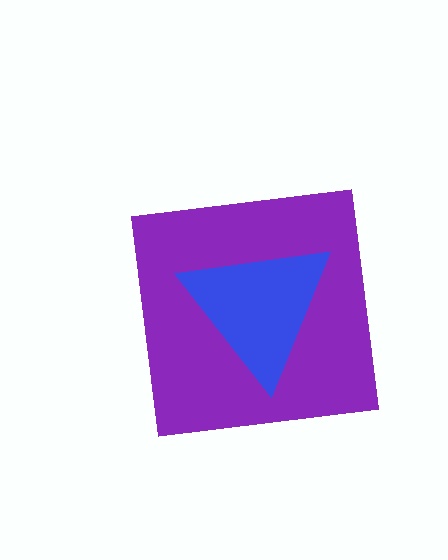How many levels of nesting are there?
2.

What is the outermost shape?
The purple square.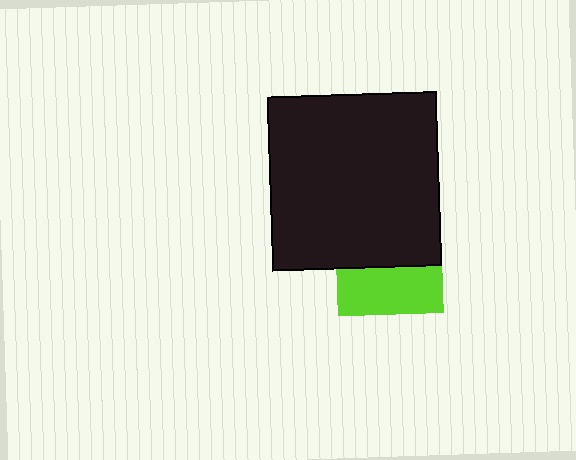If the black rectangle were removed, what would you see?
You would see the complete lime square.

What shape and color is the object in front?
The object in front is a black rectangle.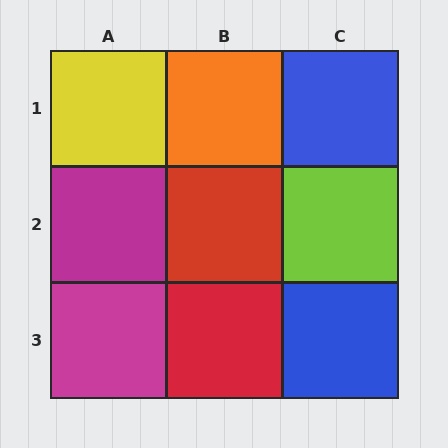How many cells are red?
2 cells are red.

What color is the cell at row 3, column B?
Red.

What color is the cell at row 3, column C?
Blue.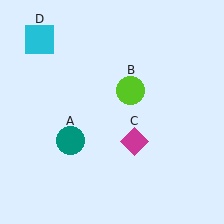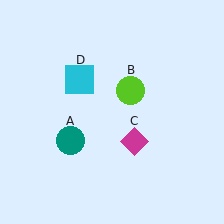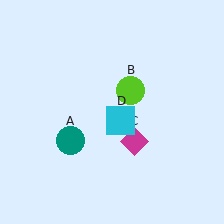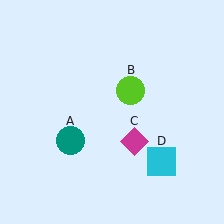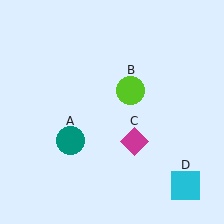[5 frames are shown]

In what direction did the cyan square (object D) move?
The cyan square (object D) moved down and to the right.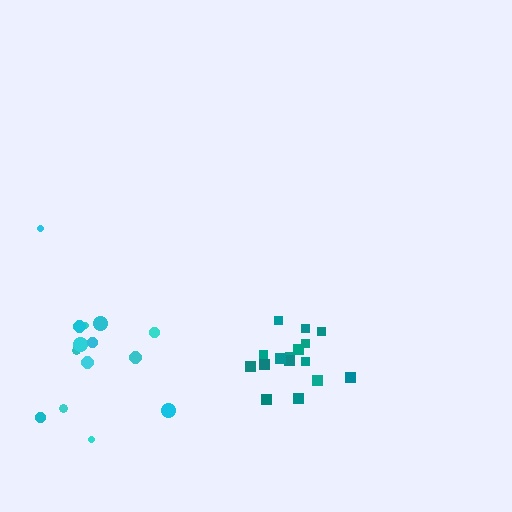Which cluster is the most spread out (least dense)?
Cyan.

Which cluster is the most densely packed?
Teal.